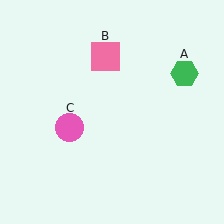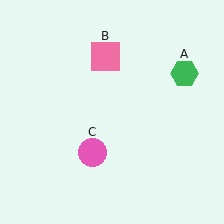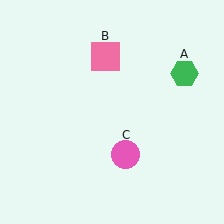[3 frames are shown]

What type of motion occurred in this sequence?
The pink circle (object C) rotated counterclockwise around the center of the scene.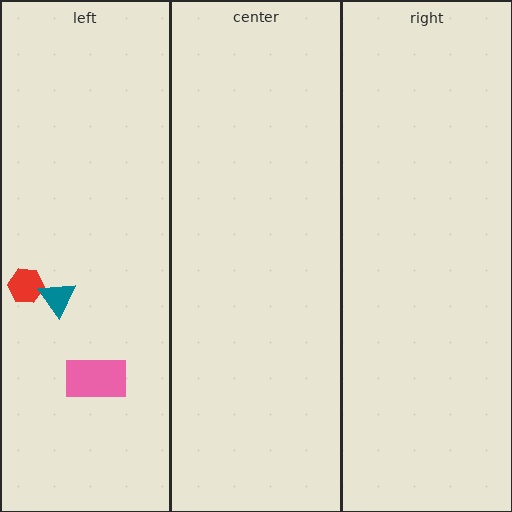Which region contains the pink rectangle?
The left region.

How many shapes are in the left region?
3.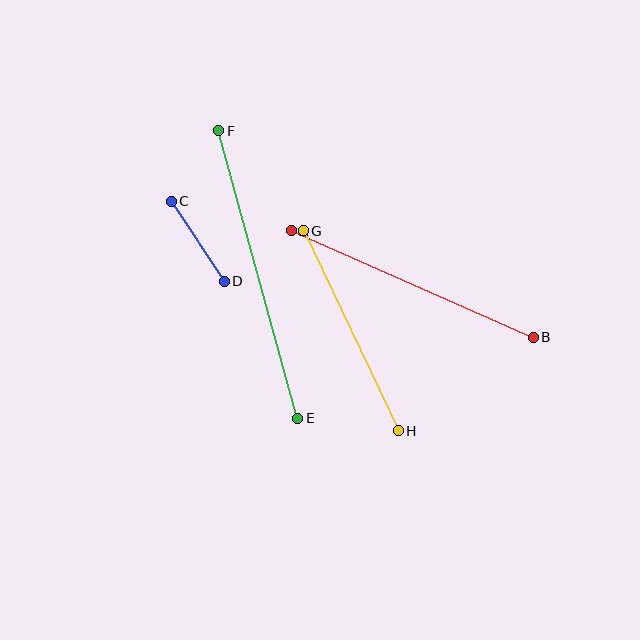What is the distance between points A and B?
The distance is approximately 264 pixels.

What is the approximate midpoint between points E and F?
The midpoint is at approximately (258, 274) pixels.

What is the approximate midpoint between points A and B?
The midpoint is at approximately (412, 284) pixels.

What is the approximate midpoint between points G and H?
The midpoint is at approximately (351, 331) pixels.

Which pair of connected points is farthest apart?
Points E and F are farthest apart.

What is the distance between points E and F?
The distance is approximately 298 pixels.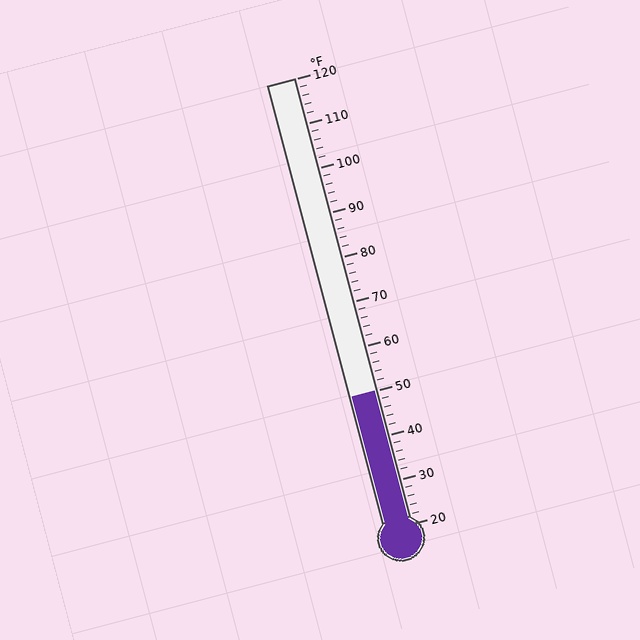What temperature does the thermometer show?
The thermometer shows approximately 50°F.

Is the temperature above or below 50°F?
The temperature is at 50°F.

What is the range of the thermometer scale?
The thermometer scale ranges from 20°F to 120°F.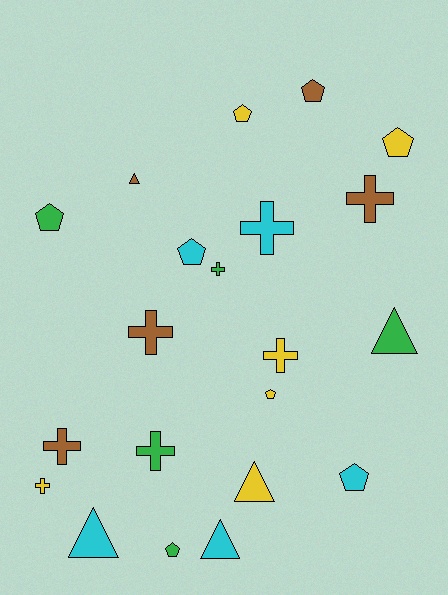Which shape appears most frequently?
Cross, with 8 objects.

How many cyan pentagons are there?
There are 2 cyan pentagons.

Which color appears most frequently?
Yellow, with 6 objects.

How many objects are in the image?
There are 21 objects.